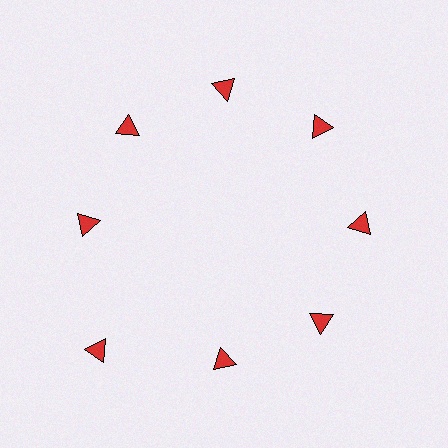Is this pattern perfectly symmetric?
No. The 8 red triangles are arranged in a ring, but one element near the 8 o'clock position is pushed outward from the center, breaking the 8-fold rotational symmetry.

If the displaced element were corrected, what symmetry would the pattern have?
It would have 8-fold rotational symmetry — the pattern would map onto itself every 45 degrees.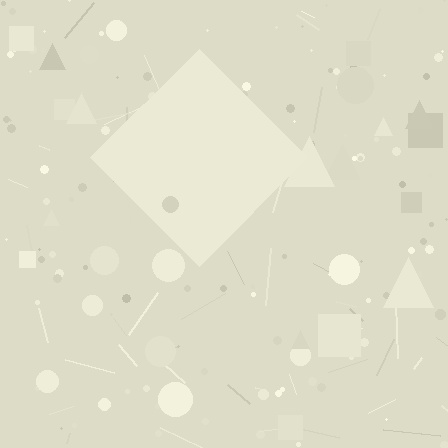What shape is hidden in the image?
A diamond is hidden in the image.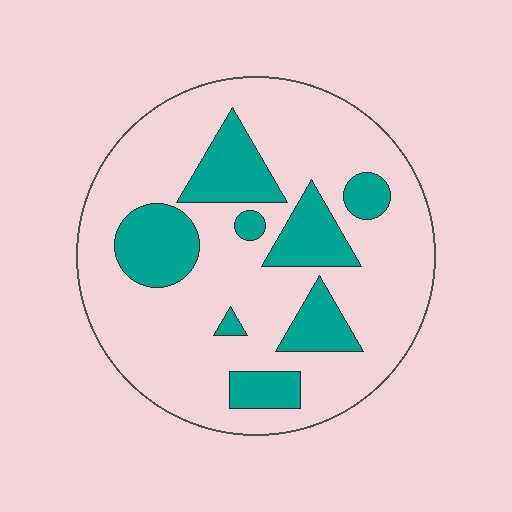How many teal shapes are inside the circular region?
8.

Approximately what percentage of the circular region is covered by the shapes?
Approximately 25%.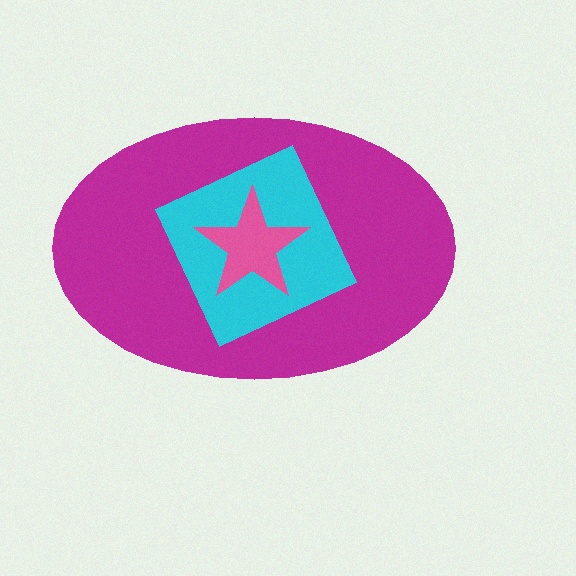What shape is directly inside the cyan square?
The pink star.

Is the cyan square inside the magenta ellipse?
Yes.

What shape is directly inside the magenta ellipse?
The cyan square.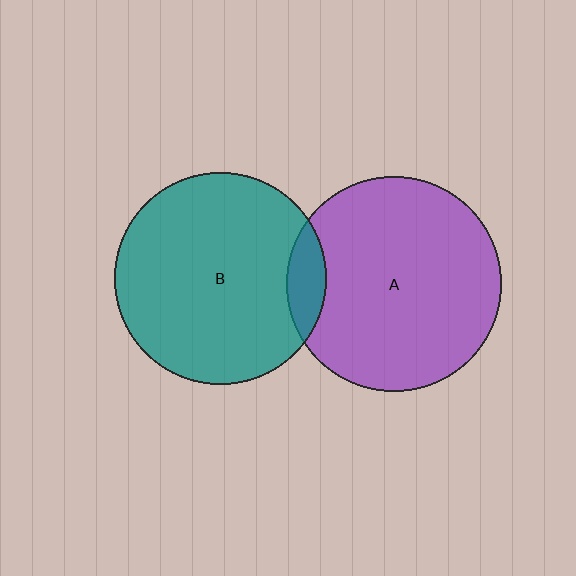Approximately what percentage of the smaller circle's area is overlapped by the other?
Approximately 10%.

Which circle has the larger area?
Circle A (purple).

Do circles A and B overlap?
Yes.